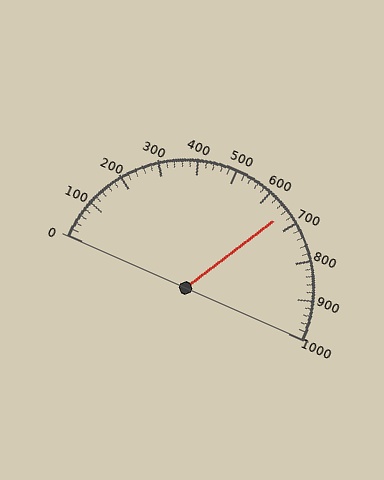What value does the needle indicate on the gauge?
The needle indicates approximately 660.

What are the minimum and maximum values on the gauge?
The gauge ranges from 0 to 1000.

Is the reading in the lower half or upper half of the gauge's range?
The reading is in the upper half of the range (0 to 1000).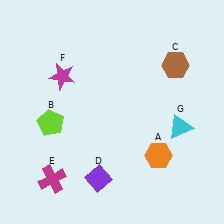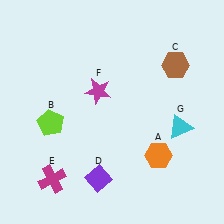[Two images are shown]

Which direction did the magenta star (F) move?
The magenta star (F) moved right.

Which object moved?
The magenta star (F) moved right.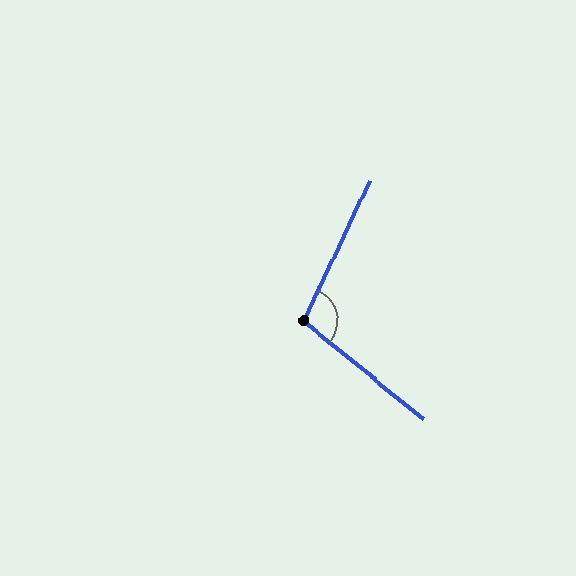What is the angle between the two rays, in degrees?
Approximately 104 degrees.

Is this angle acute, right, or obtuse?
It is obtuse.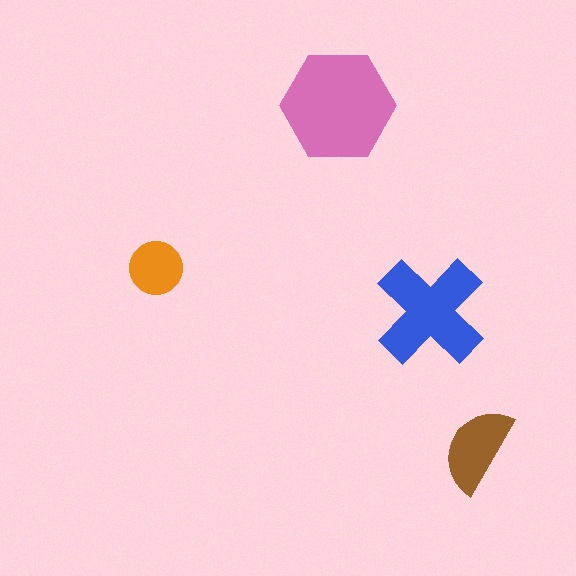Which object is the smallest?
The orange circle.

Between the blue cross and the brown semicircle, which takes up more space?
The blue cross.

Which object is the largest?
The pink hexagon.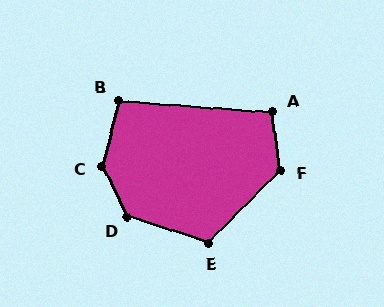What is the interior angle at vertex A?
Approximately 102 degrees (obtuse).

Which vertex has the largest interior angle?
C, at approximately 140 degrees.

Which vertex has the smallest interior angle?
B, at approximately 99 degrees.